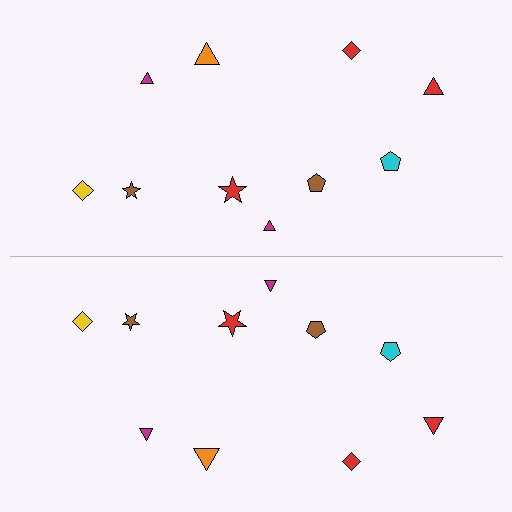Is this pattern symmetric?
Yes, this pattern has bilateral (reflection) symmetry.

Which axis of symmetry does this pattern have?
The pattern has a horizontal axis of symmetry running through the center of the image.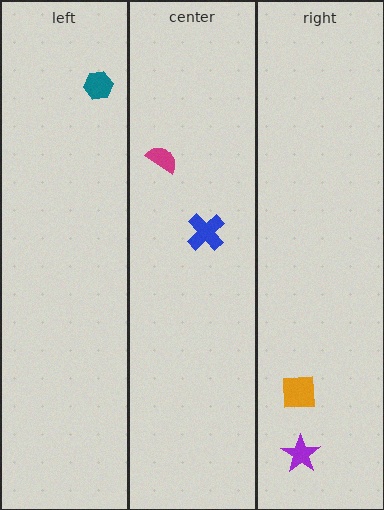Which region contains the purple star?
The right region.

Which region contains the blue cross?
The center region.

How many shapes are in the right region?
2.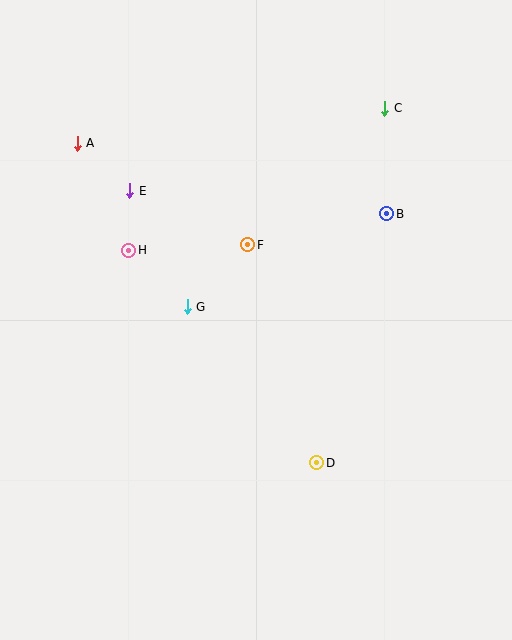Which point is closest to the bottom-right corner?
Point D is closest to the bottom-right corner.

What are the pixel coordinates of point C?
Point C is at (385, 108).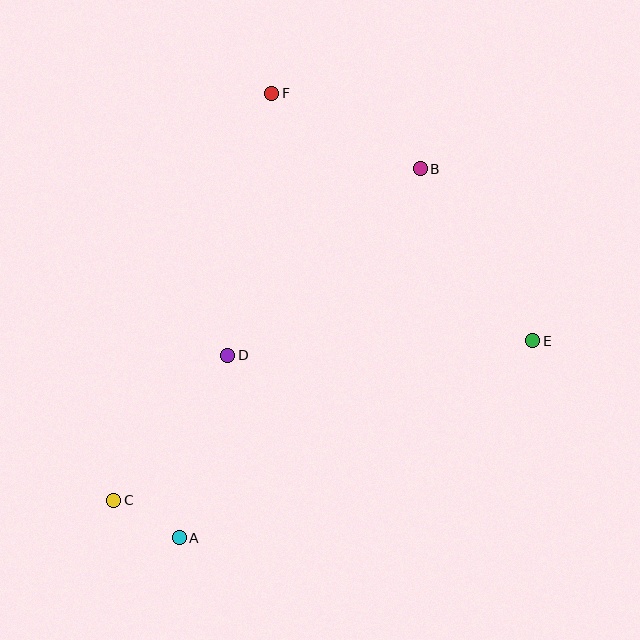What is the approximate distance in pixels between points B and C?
The distance between B and C is approximately 451 pixels.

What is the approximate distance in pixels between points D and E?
The distance between D and E is approximately 305 pixels.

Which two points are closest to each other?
Points A and C are closest to each other.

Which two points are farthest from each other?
Points A and F are farthest from each other.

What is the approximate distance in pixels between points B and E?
The distance between B and E is approximately 206 pixels.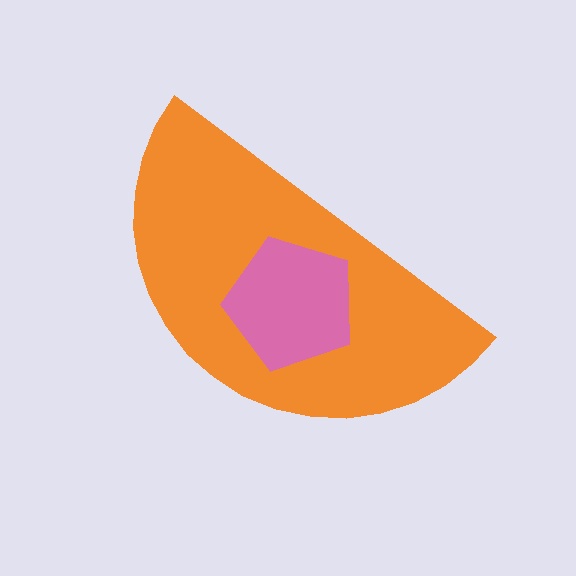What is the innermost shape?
The pink pentagon.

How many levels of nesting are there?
2.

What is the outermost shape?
The orange semicircle.